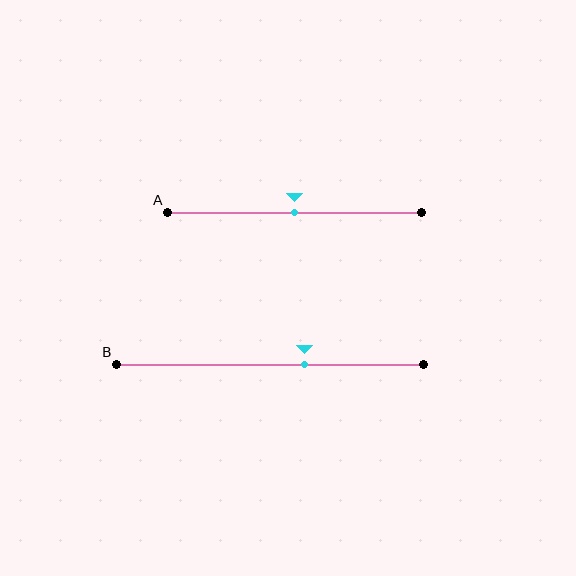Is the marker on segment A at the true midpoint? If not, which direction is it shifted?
Yes, the marker on segment A is at the true midpoint.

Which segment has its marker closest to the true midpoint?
Segment A has its marker closest to the true midpoint.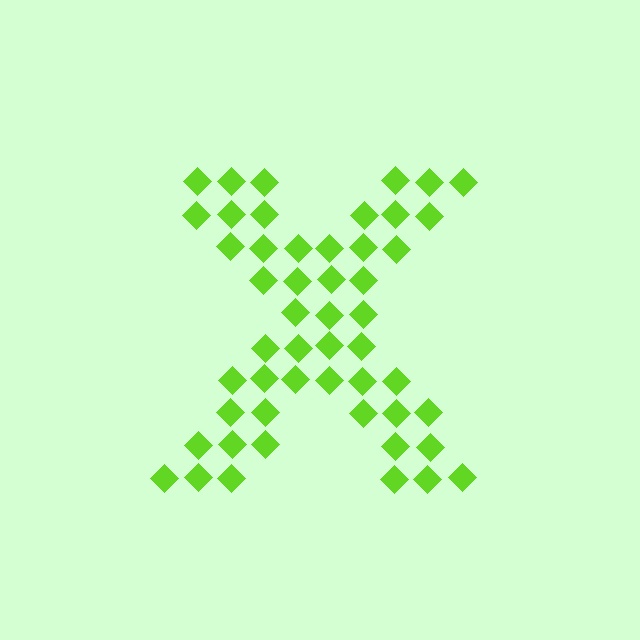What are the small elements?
The small elements are diamonds.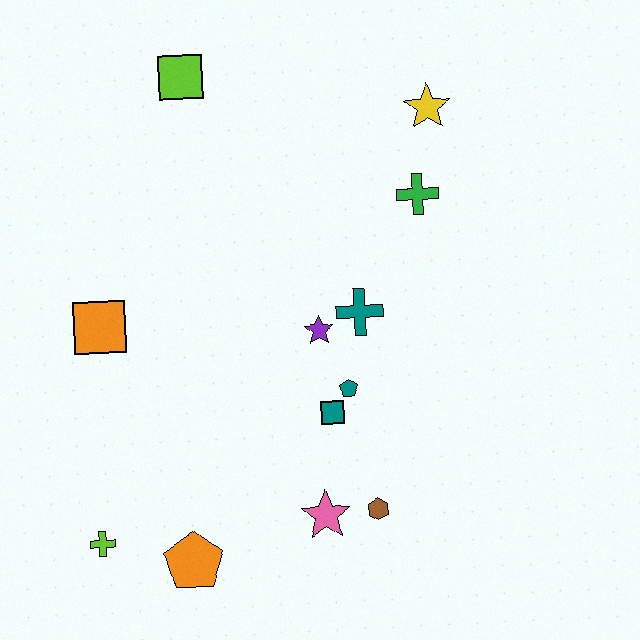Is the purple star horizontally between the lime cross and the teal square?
Yes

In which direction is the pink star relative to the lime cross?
The pink star is to the right of the lime cross.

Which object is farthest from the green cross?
The lime cross is farthest from the green cross.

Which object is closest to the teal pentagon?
The teal square is closest to the teal pentagon.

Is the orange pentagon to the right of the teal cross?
No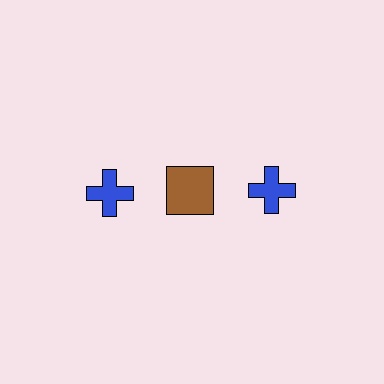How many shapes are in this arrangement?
There are 3 shapes arranged in a grid pattern.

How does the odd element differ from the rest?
It differs in both color (brown instead of blue) and shape (square instead of cross).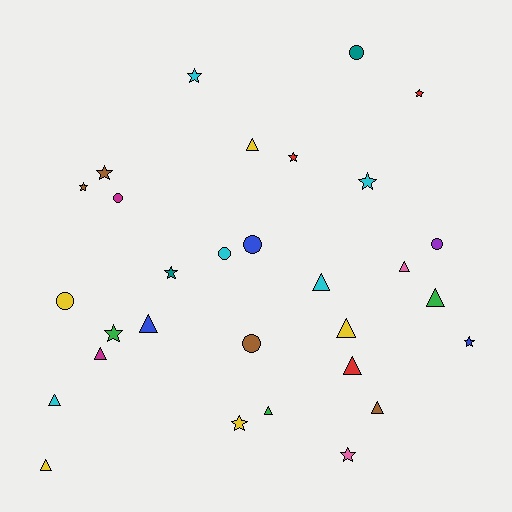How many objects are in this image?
There are 30 objects.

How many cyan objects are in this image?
There are 5 cyan objects.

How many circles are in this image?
There are 7 circles.